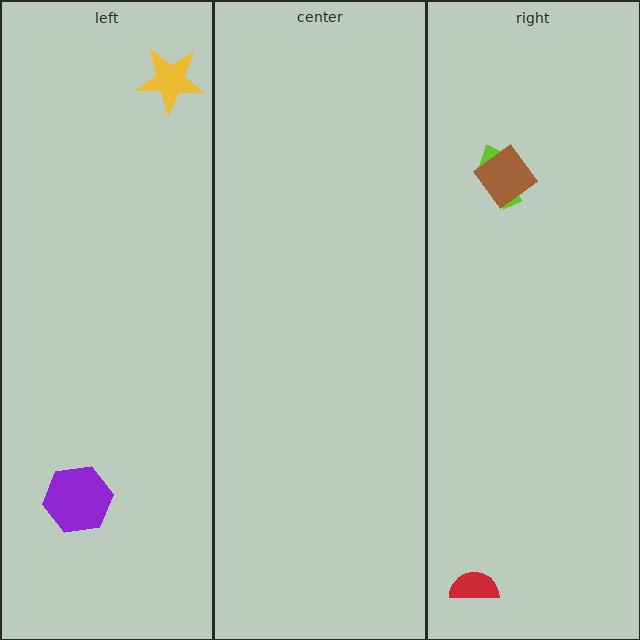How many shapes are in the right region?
3.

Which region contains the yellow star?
The left region.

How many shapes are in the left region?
2.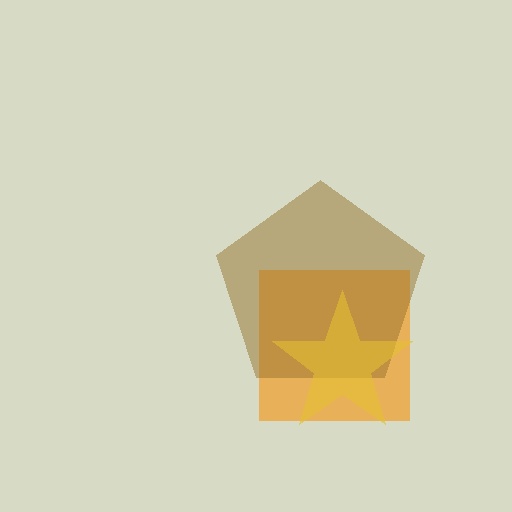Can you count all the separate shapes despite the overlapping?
Yes, there are 3 separate shapes.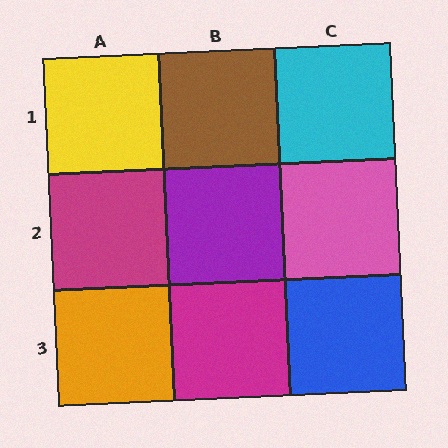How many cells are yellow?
1 cell is yellow.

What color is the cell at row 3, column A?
Orange.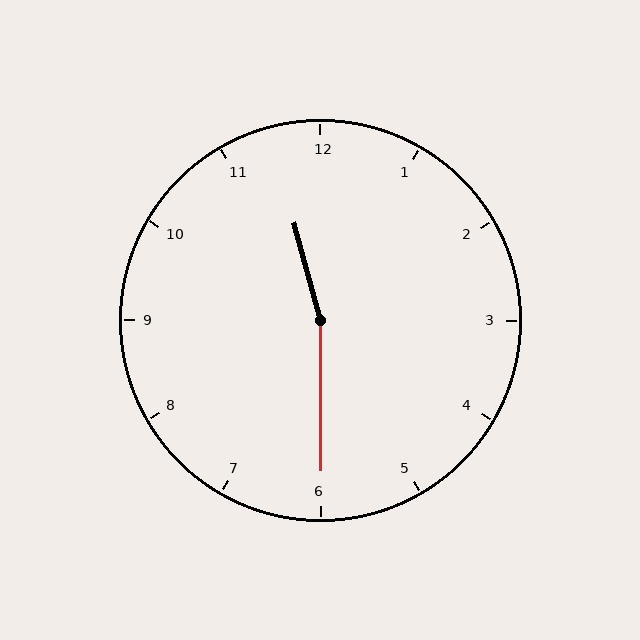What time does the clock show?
11:30.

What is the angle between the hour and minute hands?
Approximately 165 degrees.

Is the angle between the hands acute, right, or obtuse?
It is obtuse.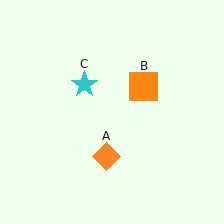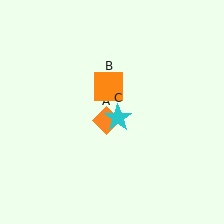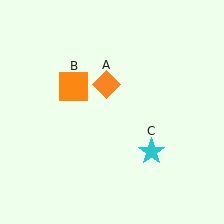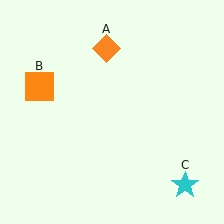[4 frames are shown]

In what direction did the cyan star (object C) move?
The cyan star (object C) moved down and to the right.